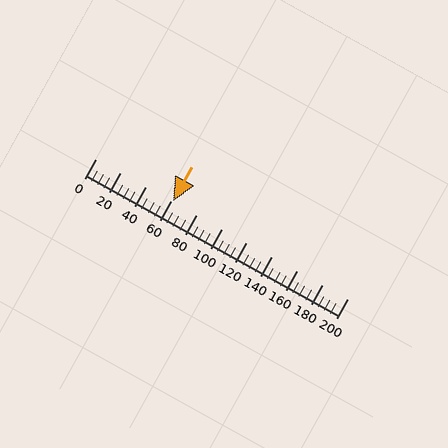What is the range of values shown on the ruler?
The ruler shows values from 0 to 200.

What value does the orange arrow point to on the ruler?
The orange arrow points to approximately 62.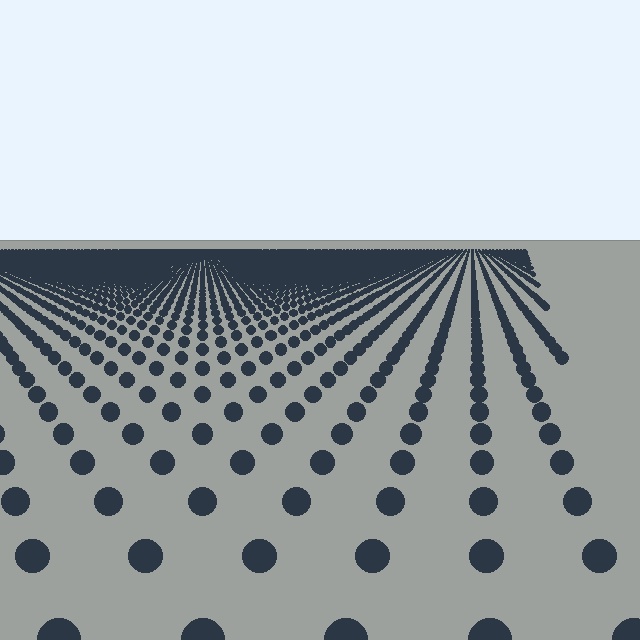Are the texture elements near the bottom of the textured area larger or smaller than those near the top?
Larger. Near the bottom, elements are closer to the viewer and appear at a bigger on-screen size.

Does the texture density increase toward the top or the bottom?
Density increases toward the top.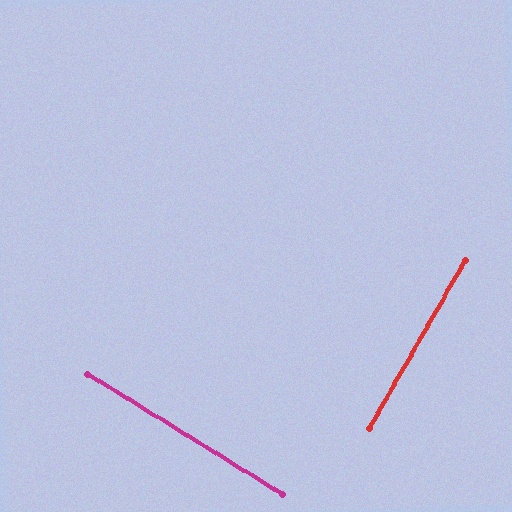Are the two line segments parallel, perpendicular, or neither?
Perpendicular — they meet at approximately 88°.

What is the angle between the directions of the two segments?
Approximately 88 degrees.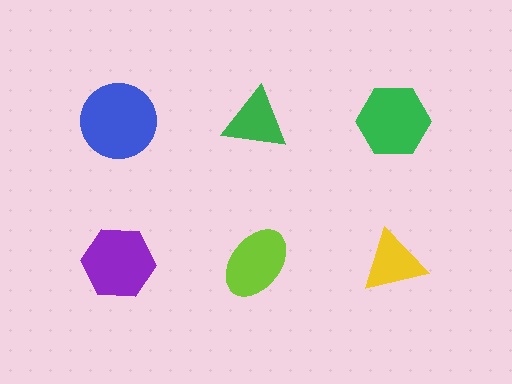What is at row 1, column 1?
A blue circle.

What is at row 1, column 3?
A green hexagon.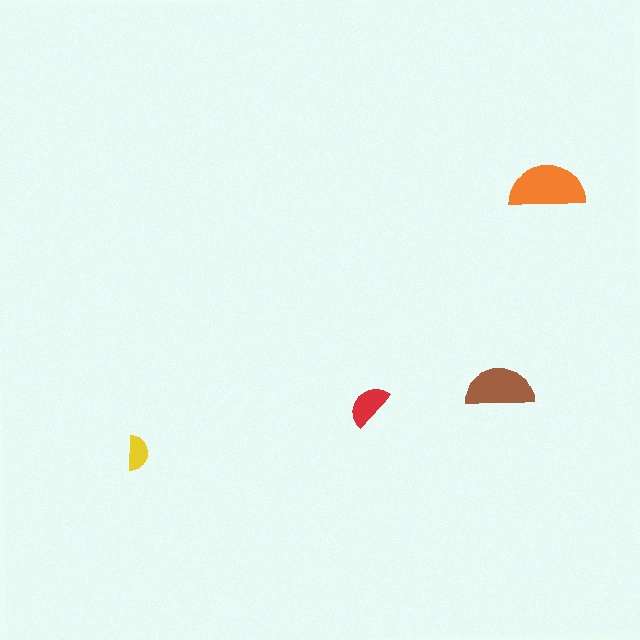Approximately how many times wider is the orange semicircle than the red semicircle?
About 1.5 times wider.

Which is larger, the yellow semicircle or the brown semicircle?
The brown one.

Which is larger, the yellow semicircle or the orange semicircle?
The orange one.